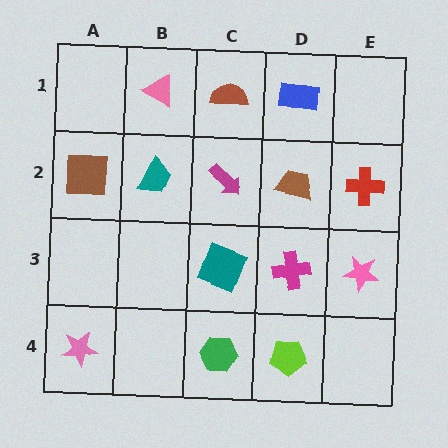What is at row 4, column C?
A green hexagon.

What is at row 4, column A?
A pink star.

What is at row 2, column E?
A red cross.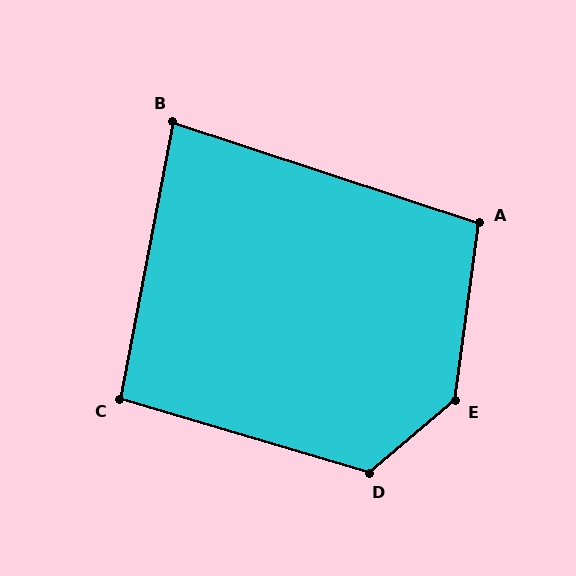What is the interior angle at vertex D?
Approximately 124 degrees (obtuse).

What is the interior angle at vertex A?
Approximately 101 degrees (obtuse).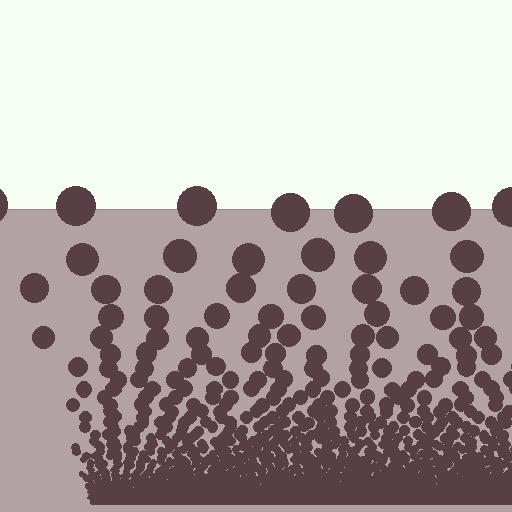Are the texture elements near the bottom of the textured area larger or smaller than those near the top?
Smaller. The gradient is inverted — elements near the bottom are smaller and denser.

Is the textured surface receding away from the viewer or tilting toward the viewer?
The surface appears to tilt toward the viewer. Texture elements get larger and sparser toward the top.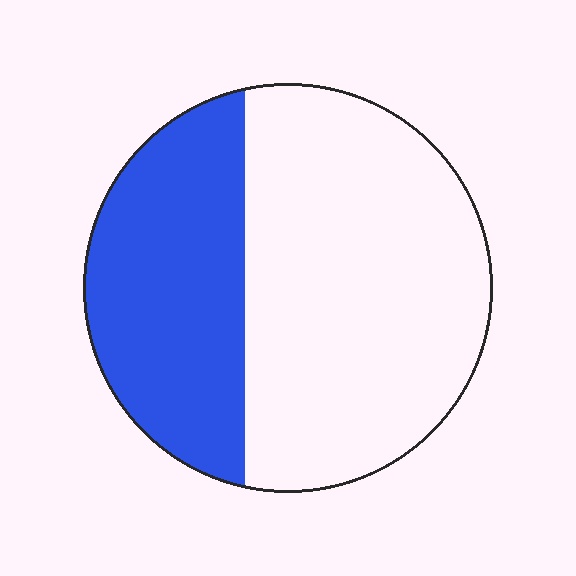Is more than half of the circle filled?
No.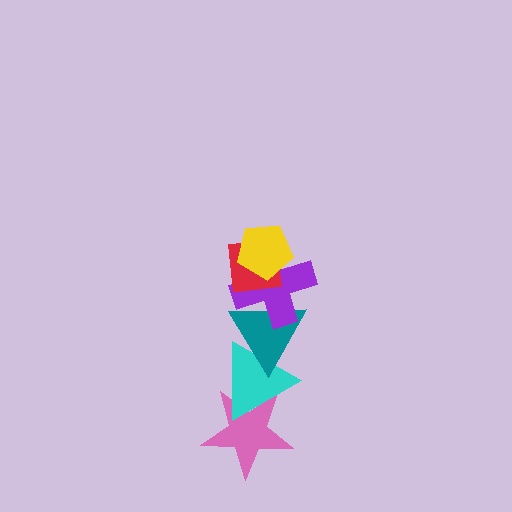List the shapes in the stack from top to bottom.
From top to bottom: the yellow pentagon, the red square, the purple cross, the teal triangle, the cyan triangle, the pink star.